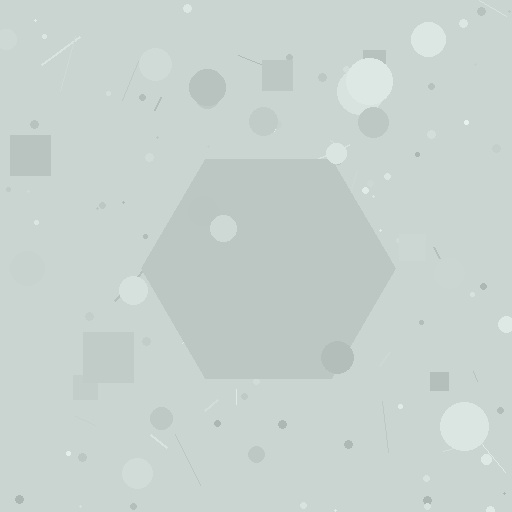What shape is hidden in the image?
A hexagon is hidden in the image.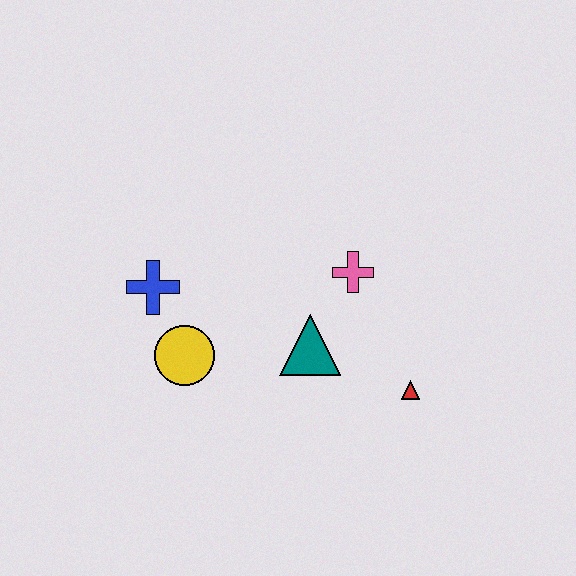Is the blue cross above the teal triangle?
Yes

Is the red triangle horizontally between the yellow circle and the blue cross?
No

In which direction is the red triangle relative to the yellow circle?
The red triangle is to the right of the yellow circle.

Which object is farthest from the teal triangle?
The blue cross is farthest from the teal triangle.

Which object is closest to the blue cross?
The yellow circle is closest to the blue cross.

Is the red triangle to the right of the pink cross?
Yes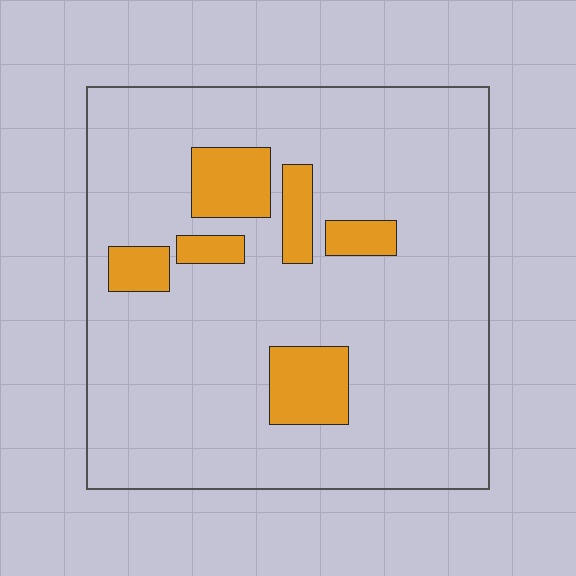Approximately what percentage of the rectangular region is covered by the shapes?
Approximately 15%.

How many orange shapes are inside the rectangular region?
6.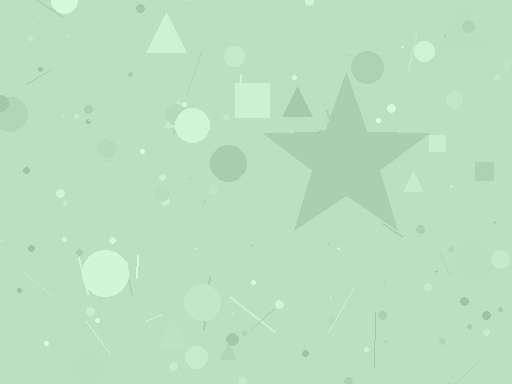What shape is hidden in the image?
A star is hidden in the image.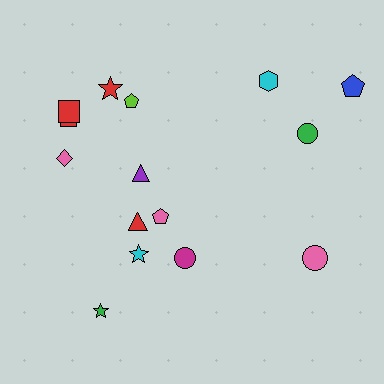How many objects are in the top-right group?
There are 4 objects.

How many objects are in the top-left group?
There are 6 objects.